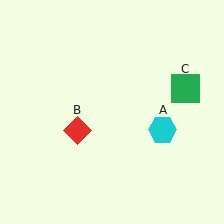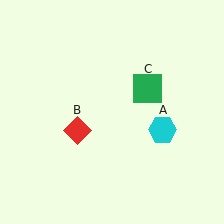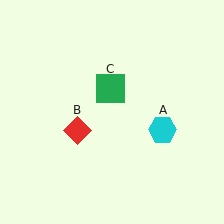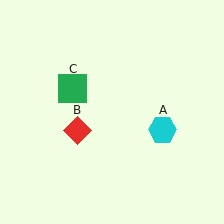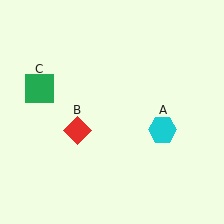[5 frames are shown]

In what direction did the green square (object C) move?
The green square (object C) moved left.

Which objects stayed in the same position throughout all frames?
Cyan hexagon (object A) and red diamond (object B) remained stationary.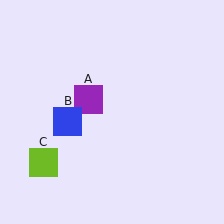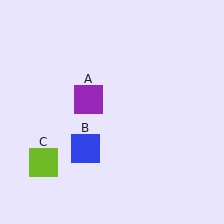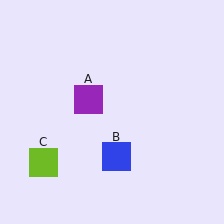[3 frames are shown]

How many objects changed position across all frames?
1 object changed position: blue square (object B).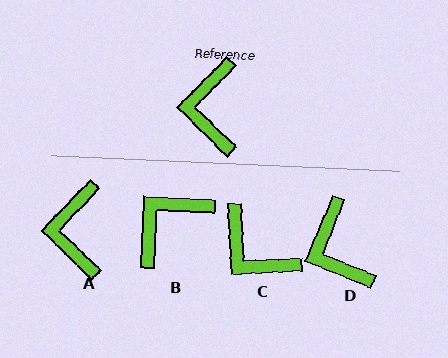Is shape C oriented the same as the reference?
No, it is off by about 47 degrees.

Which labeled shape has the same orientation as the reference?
A.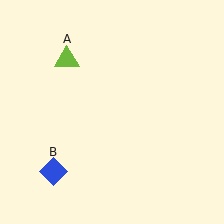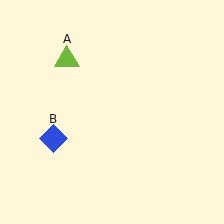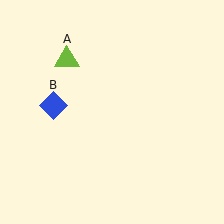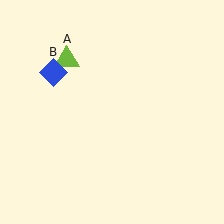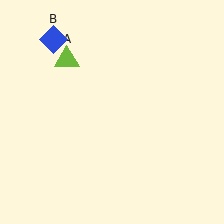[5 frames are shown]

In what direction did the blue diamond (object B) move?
The blue diamond (object B) moved up.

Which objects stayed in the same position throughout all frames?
Lime triangle (object A) remained stationary.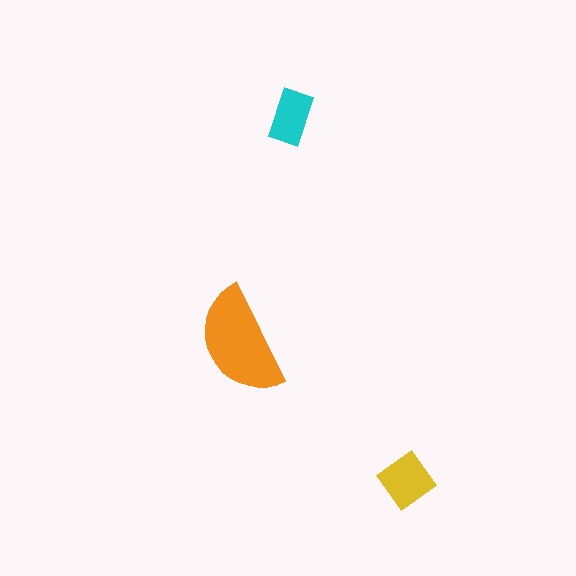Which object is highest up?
The cyan rectangle is topmost.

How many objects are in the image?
There are 3 objects in the image.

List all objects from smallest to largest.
The cyan rectangle, the yellow diamond, the orange semicircle.